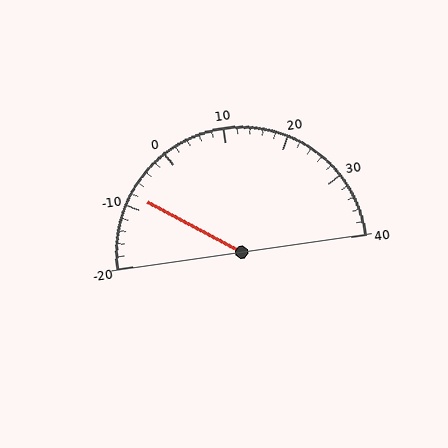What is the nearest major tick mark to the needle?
The nearest major tick mark is -10.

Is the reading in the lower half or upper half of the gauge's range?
The reading is in the lower half of the range (-20 to 40).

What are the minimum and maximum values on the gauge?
The gauge ranges from -20 to 40.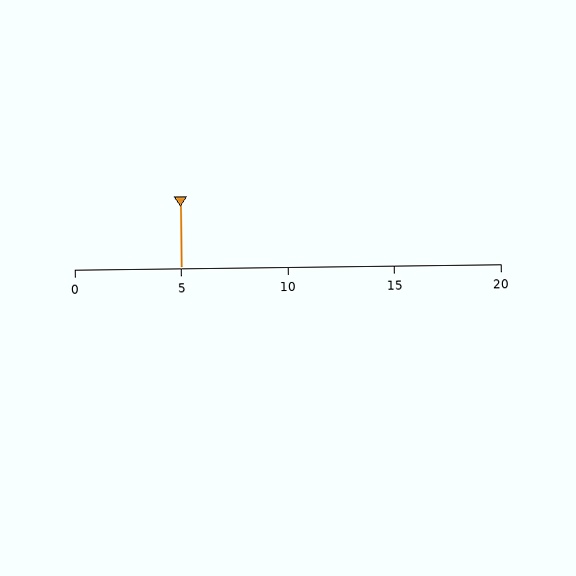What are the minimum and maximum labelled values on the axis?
The axis runs from 0 to 20.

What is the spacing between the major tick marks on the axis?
The major ticks are spaced 5 apart.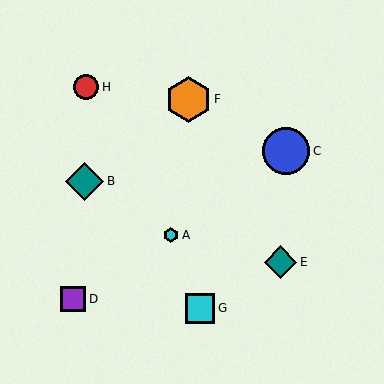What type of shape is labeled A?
Shape A is a cyan hexagon.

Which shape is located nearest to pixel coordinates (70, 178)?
The teal diamond (labeled B) at (85, 181) is nearest to that location.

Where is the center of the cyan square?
The center of the cyan square is at (200, 308).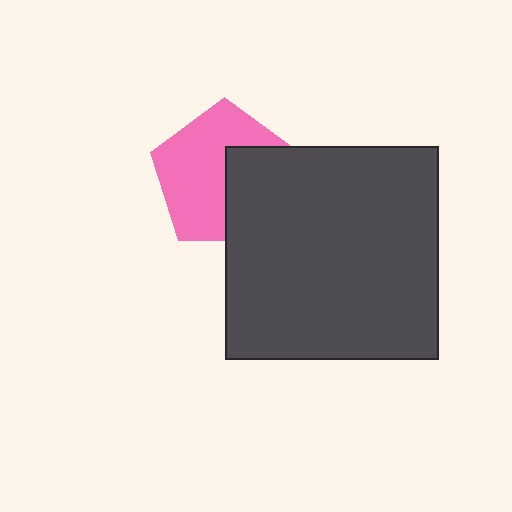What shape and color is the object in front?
The object in front is a dark gray square.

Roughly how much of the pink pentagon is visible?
About half of it is visible (roughly 61%).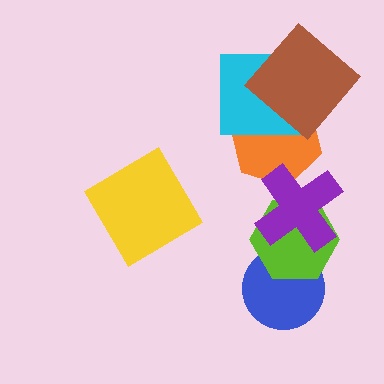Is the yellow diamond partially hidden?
No, no other shape covers it.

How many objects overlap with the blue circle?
1 object overlaps with the blue circle.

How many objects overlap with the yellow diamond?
0 objects overlap with the yellow diamond.